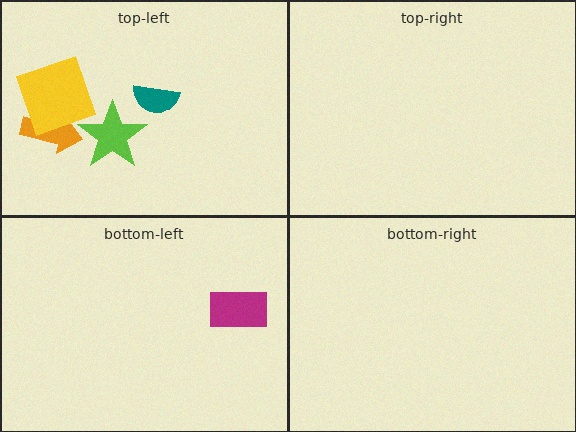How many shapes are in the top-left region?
4.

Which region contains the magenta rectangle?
The bottom-left region.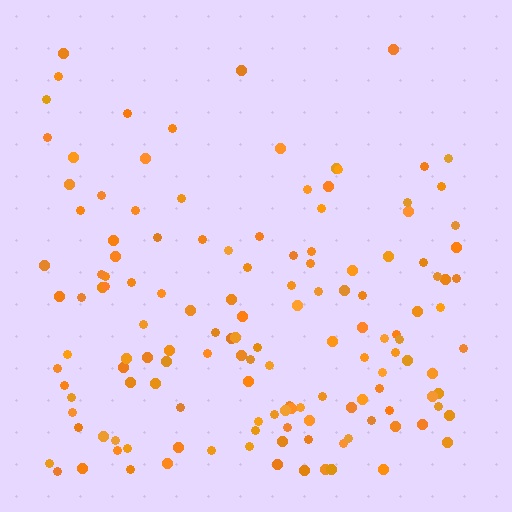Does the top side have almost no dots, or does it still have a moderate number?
Still a moderate number, just noticeably fewer than the bottom.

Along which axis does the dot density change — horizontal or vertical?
Vertical.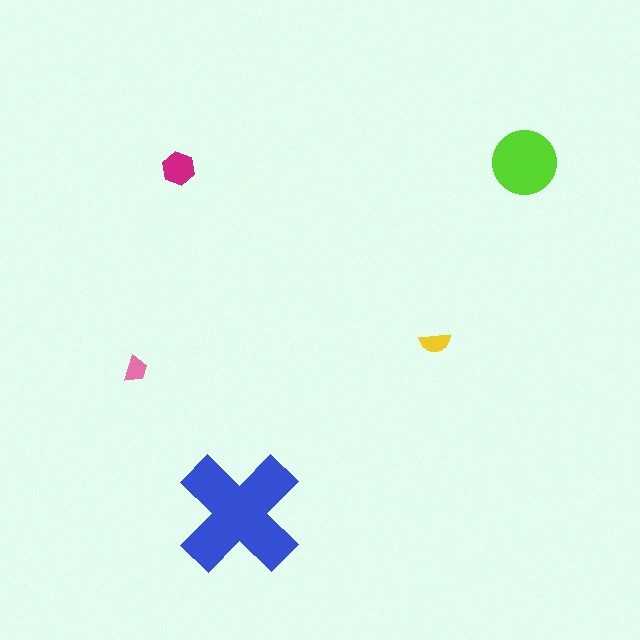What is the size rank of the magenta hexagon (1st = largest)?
3rd.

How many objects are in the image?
There are 5 objects in the image.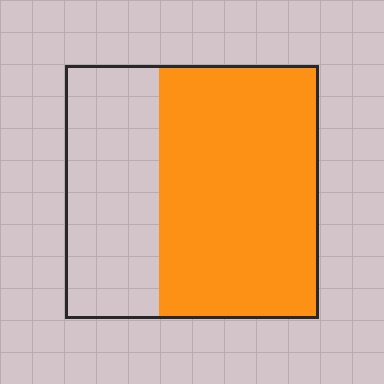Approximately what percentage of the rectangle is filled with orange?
Approximately 65%.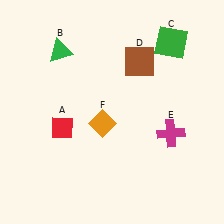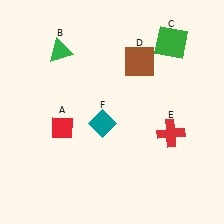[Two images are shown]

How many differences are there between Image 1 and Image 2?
There are 2 differences between the two images.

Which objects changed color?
E changed from magenta to red. F changed from orange to teal.